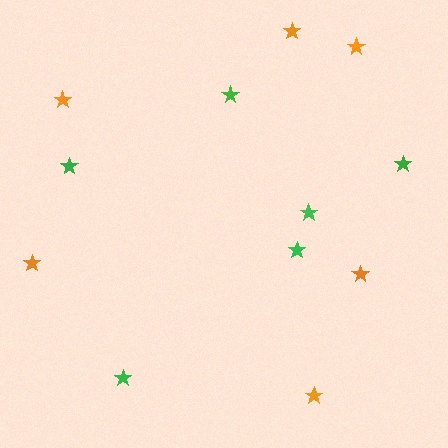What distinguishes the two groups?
There are 2 groups: one group of green stars (6) and one group of orange stars (6).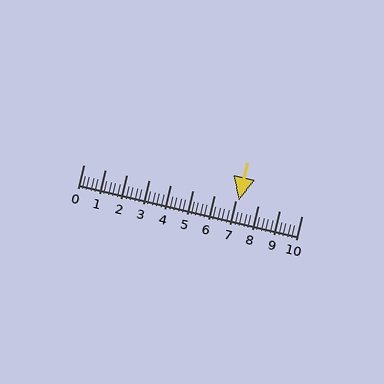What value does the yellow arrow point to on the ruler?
The yellow arrow points to approximately 7.1.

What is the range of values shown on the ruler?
The ruler shows values from 0 to 10.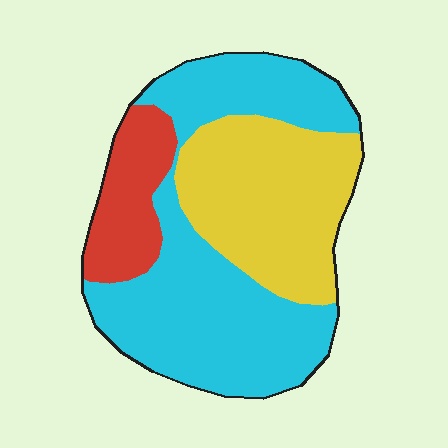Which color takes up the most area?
Cyan, at roughly 50%.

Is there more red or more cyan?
Cyan.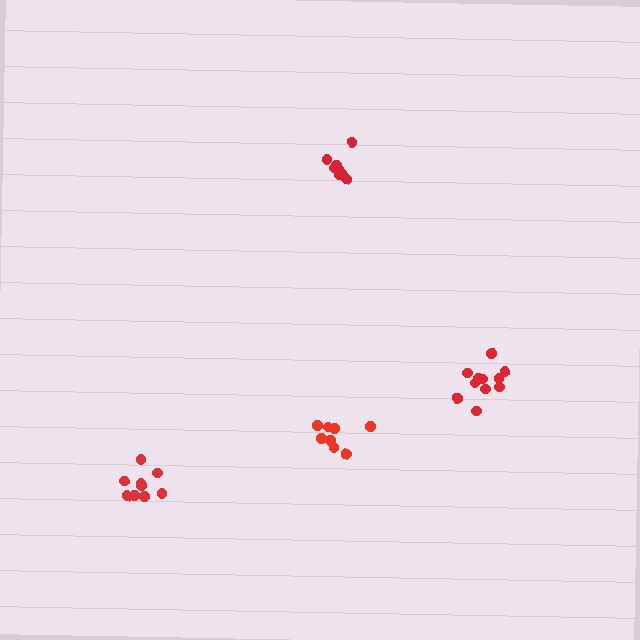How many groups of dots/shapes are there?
There are 4 groups.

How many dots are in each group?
Group 1: 9 dots, Group 2: 8 dots, Group 3: 11 dots, Group 4: 8 dots (36 total).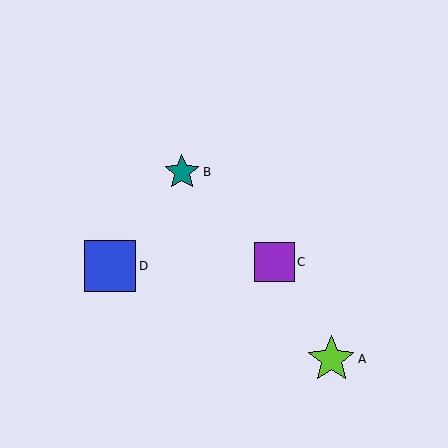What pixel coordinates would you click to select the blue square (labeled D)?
Click at (110, 266) to select the blue square D.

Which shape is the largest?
The blue square (labeled D) is the largest.